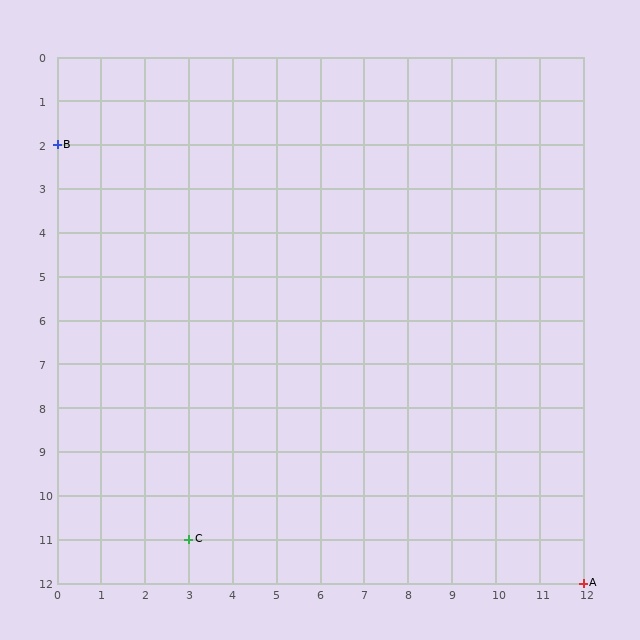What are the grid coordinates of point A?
Point A is at grid coordinates (12, 12).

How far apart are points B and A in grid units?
Points B and A are 12 columns and 10 rows apart (about 15.6 grid units diagonally).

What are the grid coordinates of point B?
Point B is at grid coordinates (0, 2).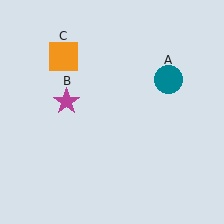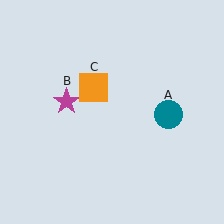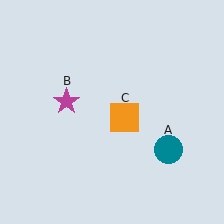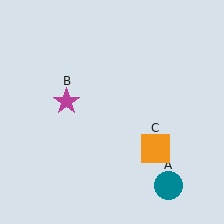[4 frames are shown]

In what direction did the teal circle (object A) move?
The teal circle (object A) moved down.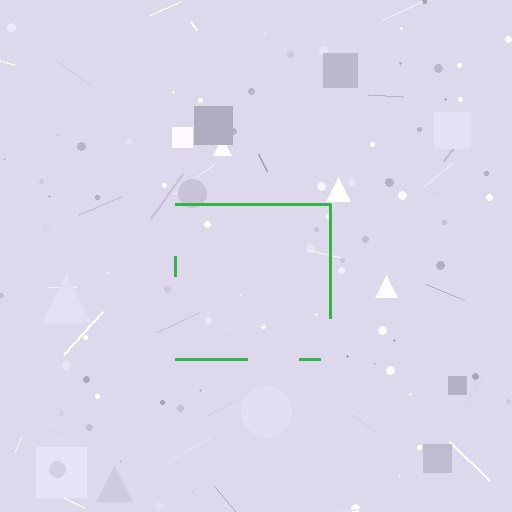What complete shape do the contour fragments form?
The contour fragments form a square.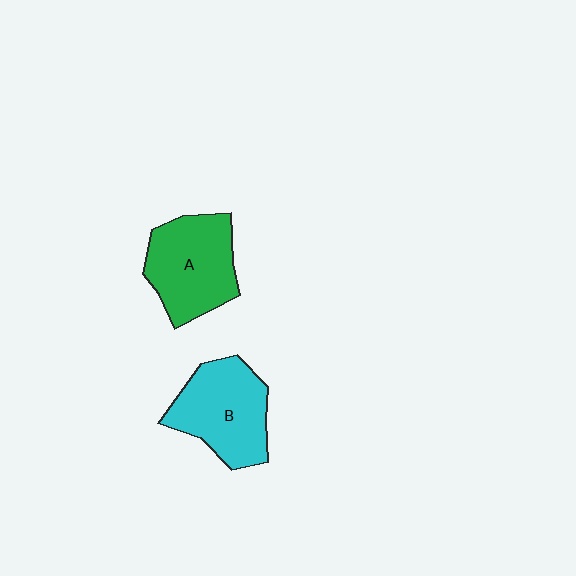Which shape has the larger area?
Shape B (cyan).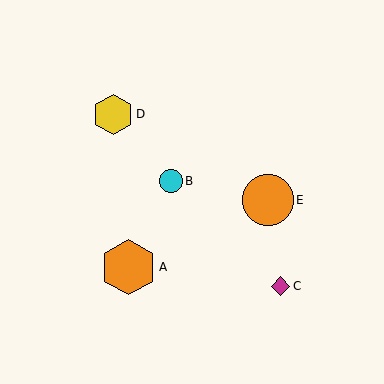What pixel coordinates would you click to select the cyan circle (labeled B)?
Click at (171, 181) to select the cyan circle B.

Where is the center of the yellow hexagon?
The center of the yellow hexagon is at (113, 114).